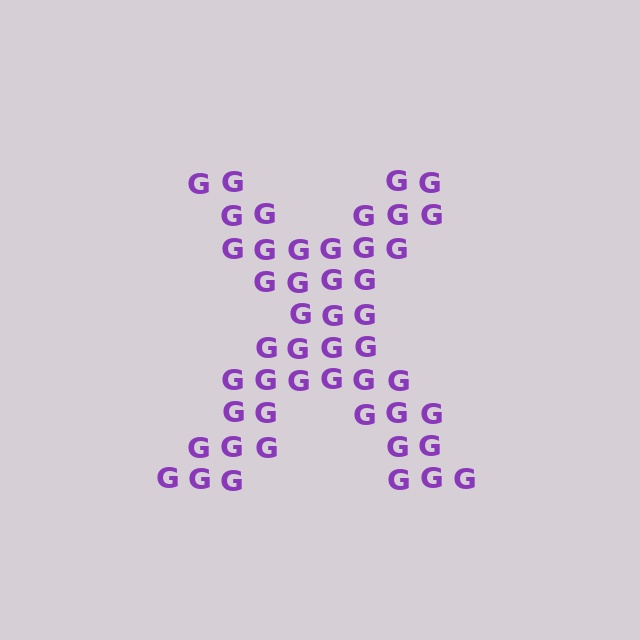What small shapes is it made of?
It is made of small letter G's.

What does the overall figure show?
The overall figure shows the letter X.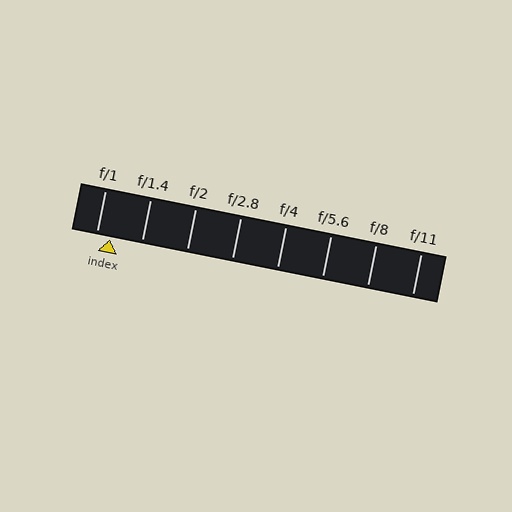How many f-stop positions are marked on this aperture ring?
There are 8 f-stop positions marked.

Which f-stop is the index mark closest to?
The index mark is closest to f/1.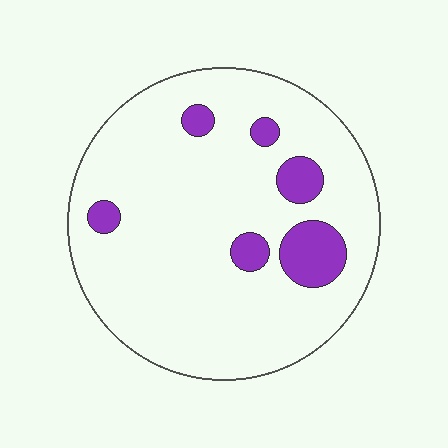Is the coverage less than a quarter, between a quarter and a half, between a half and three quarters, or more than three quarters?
Less than a quarter.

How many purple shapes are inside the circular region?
6.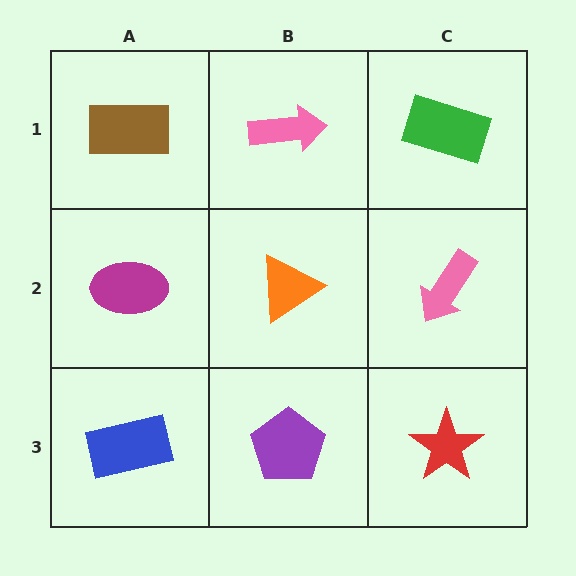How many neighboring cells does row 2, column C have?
3.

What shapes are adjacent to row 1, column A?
A magenta ellipse (row 2, column A), a pink arrow (row 1, column B).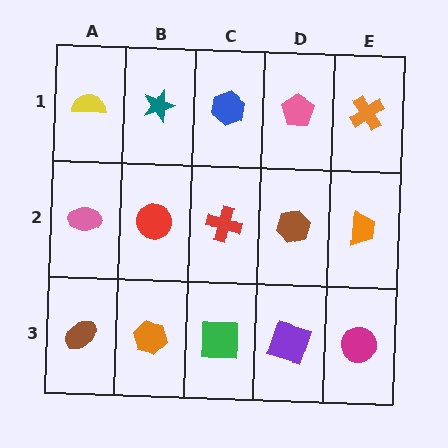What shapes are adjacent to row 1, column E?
An orange trapezoid (row 2, column E), a pink pentagon (row 1, column D).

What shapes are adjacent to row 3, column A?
A pink ellipse (row 2, column A), an orange hexagon (row 3, column B).